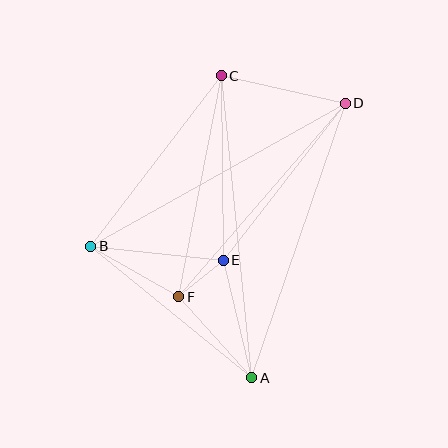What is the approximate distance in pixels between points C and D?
The distance between C and D is approximately 127 pixels.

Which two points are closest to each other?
Points E and F are closest to each other.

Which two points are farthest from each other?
Points A and C are farthest from each other.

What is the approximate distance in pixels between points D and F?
The distance between D and F is approximately 255 pixels.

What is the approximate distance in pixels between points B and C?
The distance between B and C is approximately 214 pixels.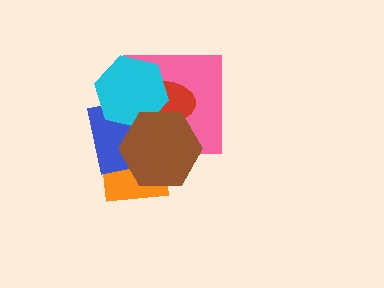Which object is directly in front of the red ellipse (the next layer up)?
The cyan hexagon is directly in front of the red ellipse.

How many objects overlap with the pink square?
5 objects overlap with the pink square.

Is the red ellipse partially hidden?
Yes, it is partially covered by another shape.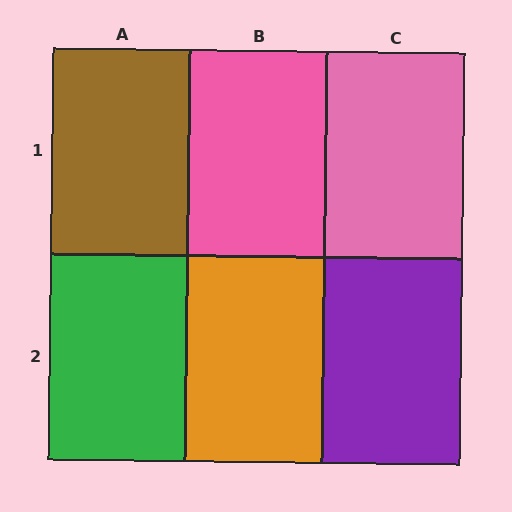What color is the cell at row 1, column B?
Pink.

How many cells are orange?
1 cell is orange.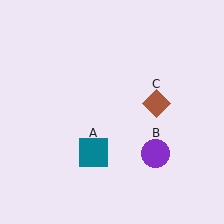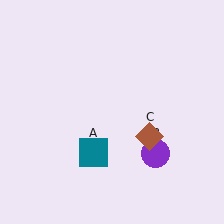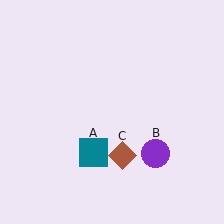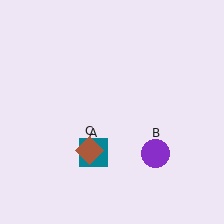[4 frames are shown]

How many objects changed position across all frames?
1 object changed position: brown diamond (object C).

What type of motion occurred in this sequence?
The brown diamond (object C) rotated clockwise around the center of the scene.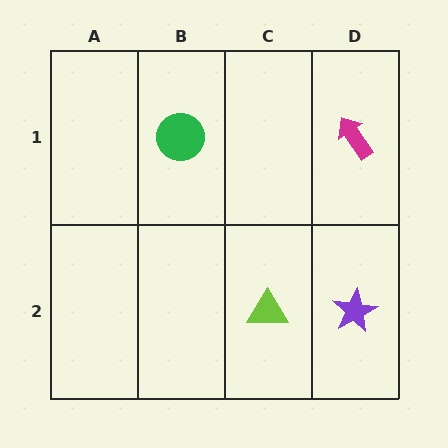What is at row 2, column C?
A lime triangle.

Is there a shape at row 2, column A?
No, that cell is empty.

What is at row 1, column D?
A magenta arrow.